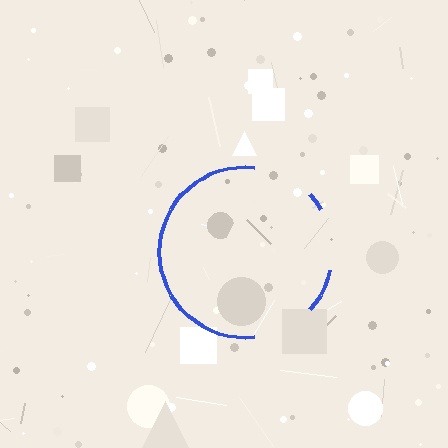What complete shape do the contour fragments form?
The contour fragments form a circle.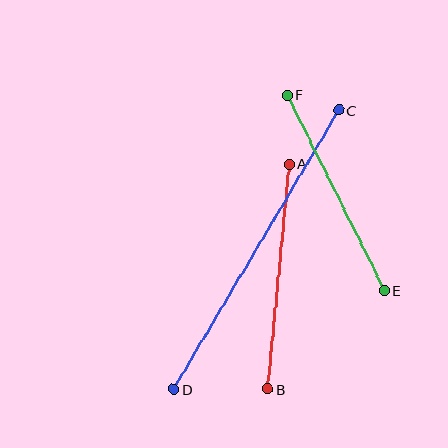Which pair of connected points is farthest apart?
Points C and D are farthest apart.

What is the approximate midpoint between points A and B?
The midpoint is at approximately (279, 277) pixels.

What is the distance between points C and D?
The distance is approximately 324 pixels.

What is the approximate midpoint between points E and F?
The midpoint is at approximately (336, 193) pixels.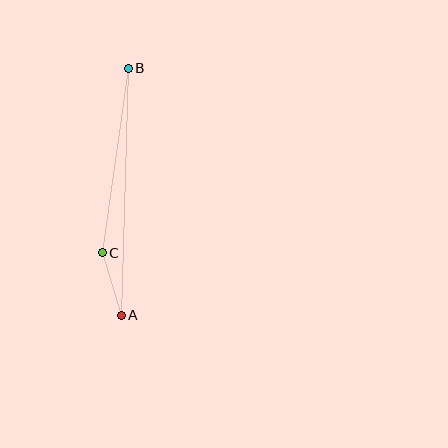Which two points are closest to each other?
Points A and C are closest to each other.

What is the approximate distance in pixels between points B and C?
The distance between B and C is approximately 186 pixels.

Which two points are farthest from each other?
Points A and B are farthest from each other.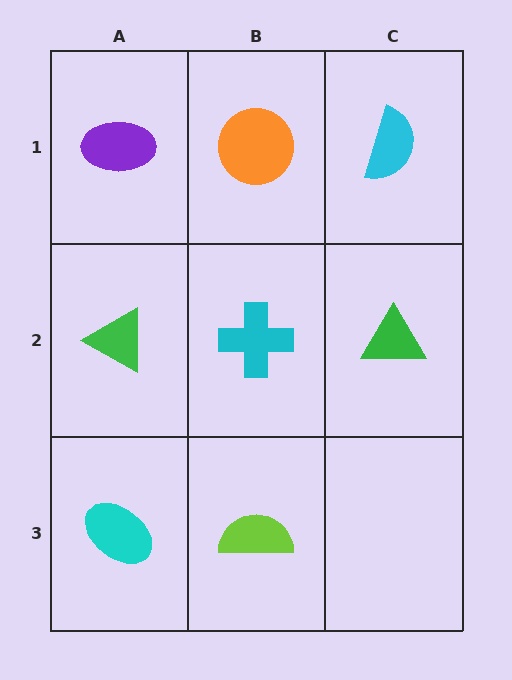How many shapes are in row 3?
2 shapes.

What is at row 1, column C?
A cyan semicircle.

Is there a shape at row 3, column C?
No, that cell is empty.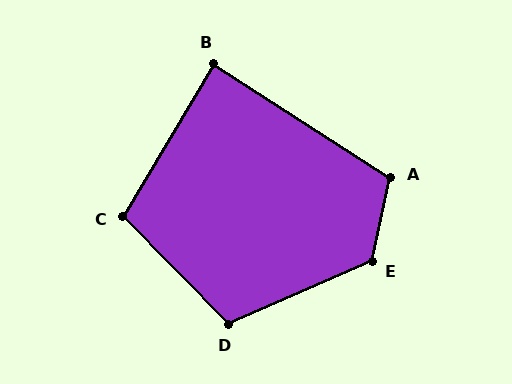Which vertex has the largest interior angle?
E, at approximately 126 degrees.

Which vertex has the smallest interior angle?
B, at approximately 88 degrees.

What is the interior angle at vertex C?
Approximately 105 degrees (obtuse).